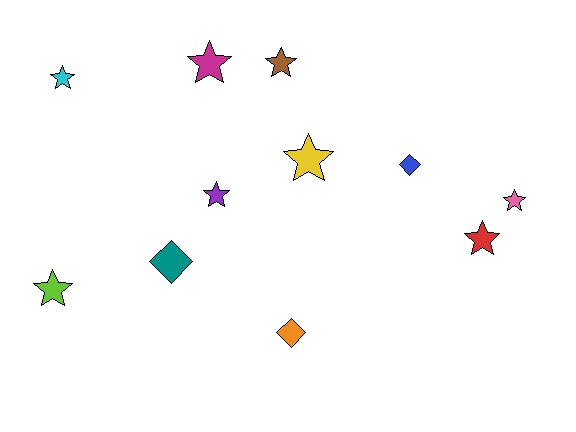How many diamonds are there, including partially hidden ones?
There are 3 diamonds.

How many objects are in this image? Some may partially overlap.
There are 11 objects.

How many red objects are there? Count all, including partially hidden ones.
There is 1 red object.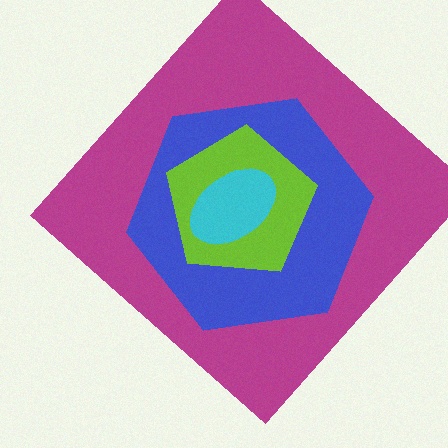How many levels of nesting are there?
4.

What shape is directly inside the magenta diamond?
The blue hexagon.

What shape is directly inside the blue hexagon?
The lime pentagon.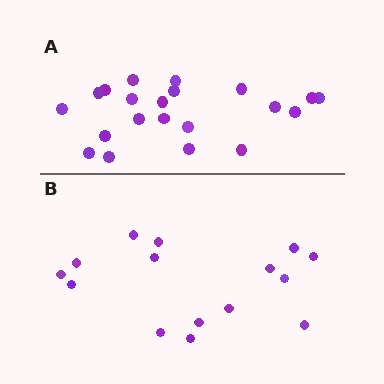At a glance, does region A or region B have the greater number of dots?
Region A (the top region) has more dots.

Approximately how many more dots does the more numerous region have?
Region A has about 6 more dots than region B.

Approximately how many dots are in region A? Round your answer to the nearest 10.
About 20 dots. (The exact count is 21, which rounds to 20.)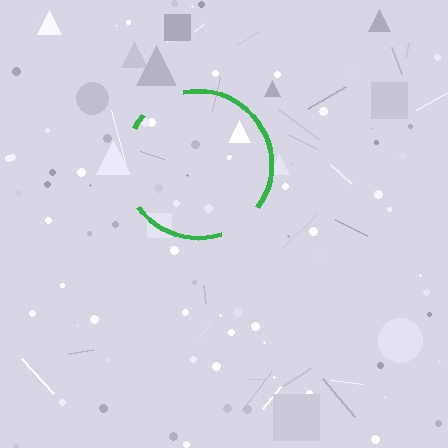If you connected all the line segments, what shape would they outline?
They would outline a circle.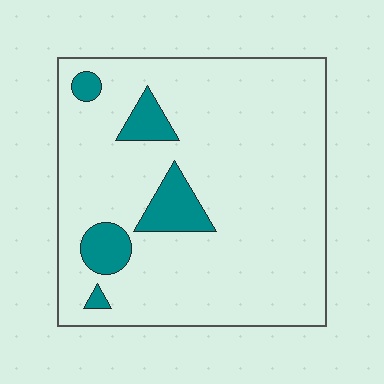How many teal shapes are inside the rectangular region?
5.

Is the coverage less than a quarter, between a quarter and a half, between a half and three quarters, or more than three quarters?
Less than a quarter.